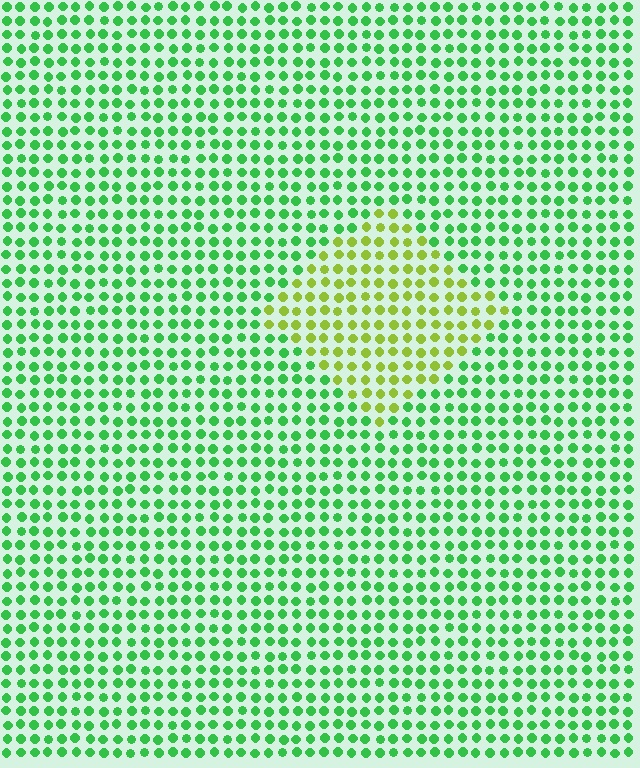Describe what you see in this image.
The image is filled with small green elements in a uniform arrangement. A diamond-shaped region is visible where the elements are tinted to a slightly different hue, forming a subtle color boundary.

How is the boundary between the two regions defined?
The boundary is defined purely by a slight shift in hue (about 47 degrees). Spacing, size, and orientation are identical on both sides.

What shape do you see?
I see a diamond.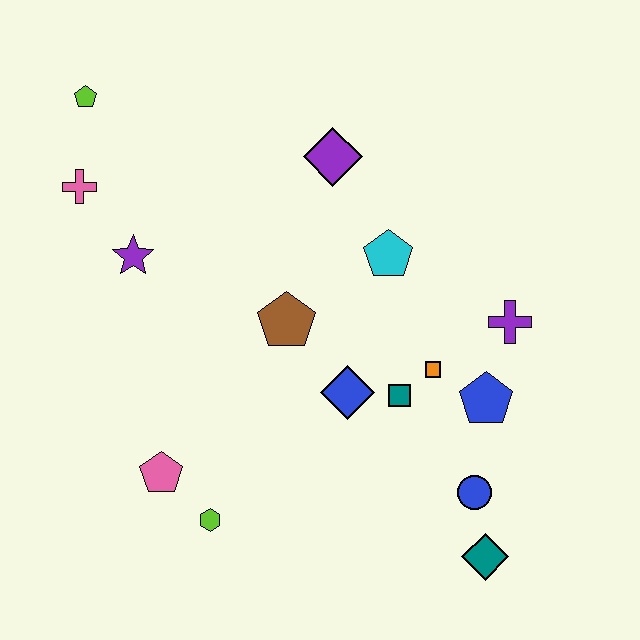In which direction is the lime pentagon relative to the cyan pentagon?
The lime pentagon is to the left of the cyan pentagon.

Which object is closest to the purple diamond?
The cyan pentagon is closest to the purple diamond.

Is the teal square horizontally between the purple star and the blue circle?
Yes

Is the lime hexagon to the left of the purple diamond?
Yes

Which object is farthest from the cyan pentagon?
The lime pentagon is farthest from the cyan pentagon.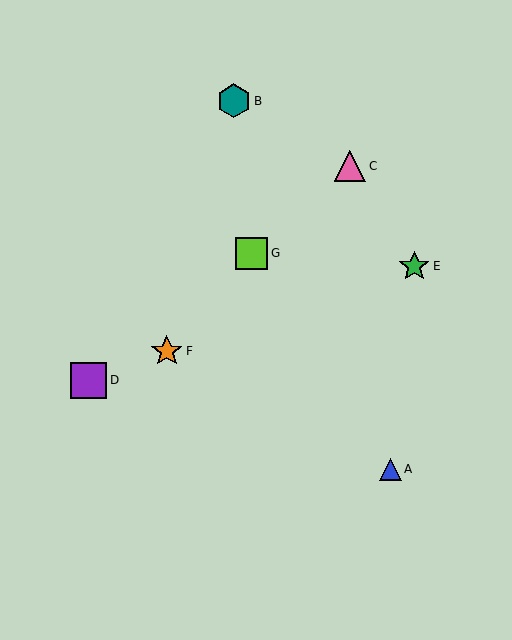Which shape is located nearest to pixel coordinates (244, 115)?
The teal hexagon (labeled B) at (234, 101) is nearest to that location.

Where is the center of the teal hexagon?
The center of the teal hexagon is at (234, 101).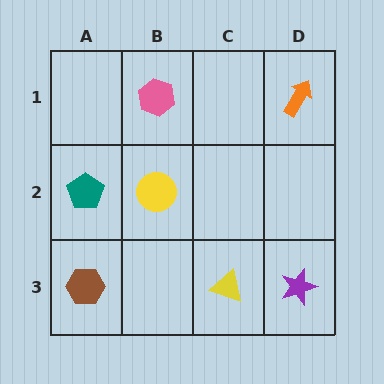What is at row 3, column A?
A brown hexagon.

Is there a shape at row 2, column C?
No, that cell is empty.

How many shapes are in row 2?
2 shapes.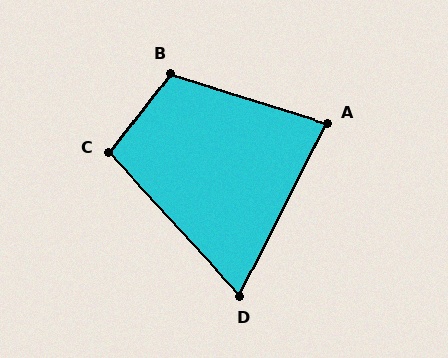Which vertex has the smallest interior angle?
D, at approximately 69 degrees.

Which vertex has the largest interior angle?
B, at approximately 111 degrees.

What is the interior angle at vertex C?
Approximately 100 degrees (obtuse).